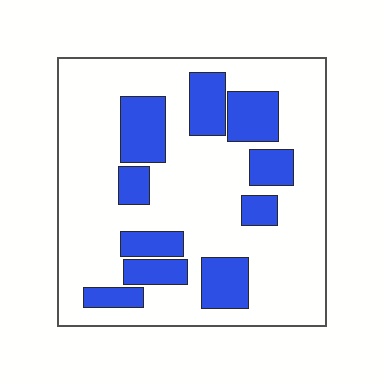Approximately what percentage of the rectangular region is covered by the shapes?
Approximately 25%.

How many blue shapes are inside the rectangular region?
10.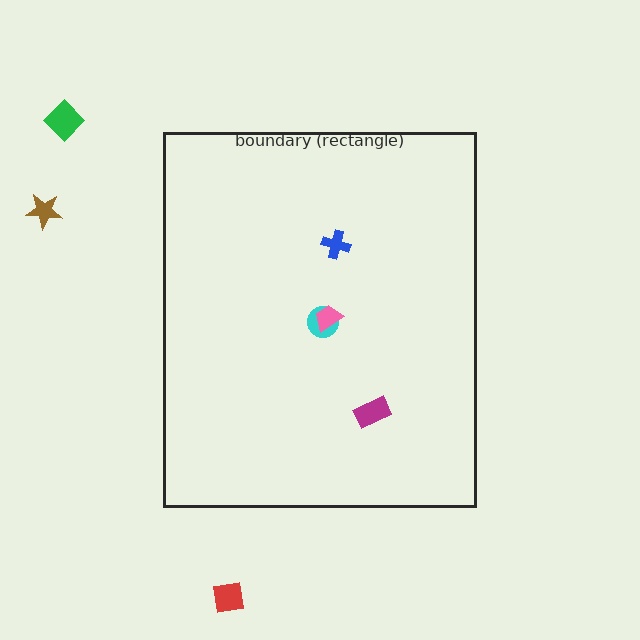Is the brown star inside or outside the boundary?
Outside.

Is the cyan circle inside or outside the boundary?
Inside.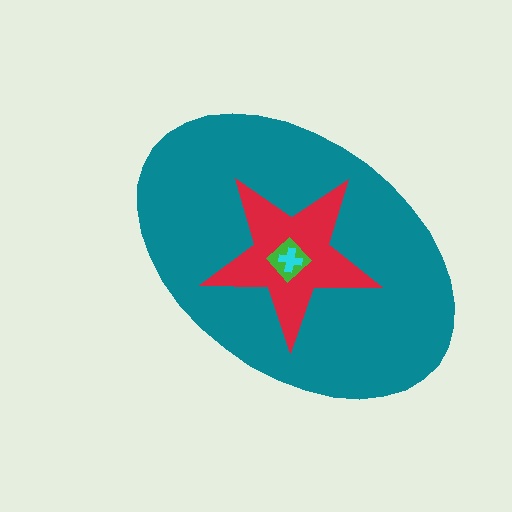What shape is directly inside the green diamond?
The cyan cross.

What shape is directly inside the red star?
The green diamond.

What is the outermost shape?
The teal ellipse.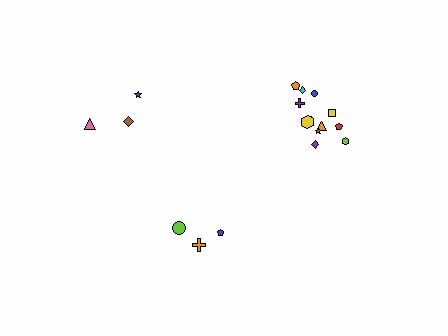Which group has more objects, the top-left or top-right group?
The top-right group.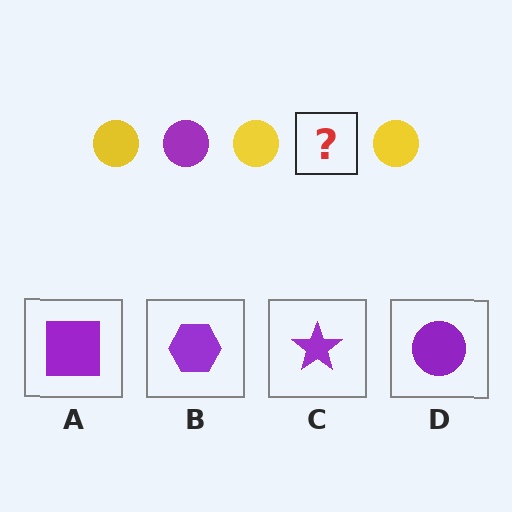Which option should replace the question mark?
Option D.